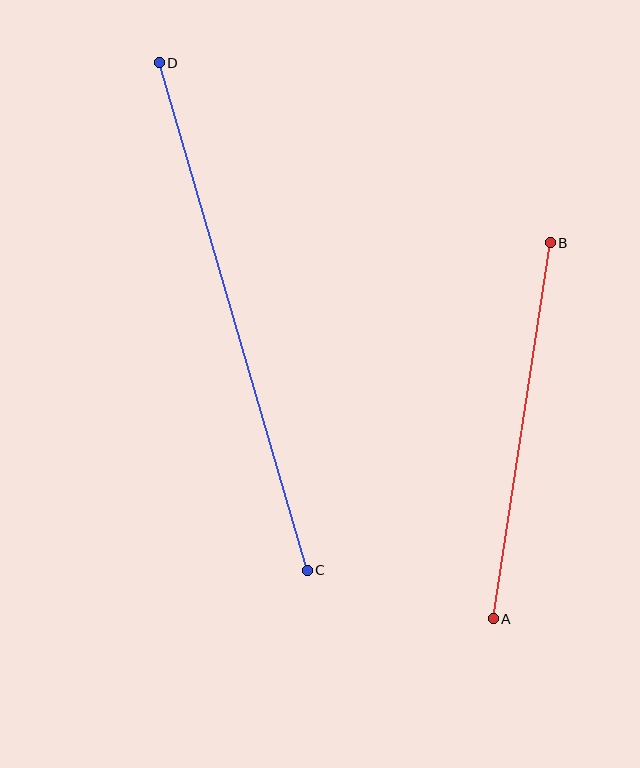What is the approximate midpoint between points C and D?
The midpoint is at approximately (233, 317) pixels.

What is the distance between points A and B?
The distance is approximately 380 pixels.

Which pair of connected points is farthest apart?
Points C and D are farthest apart.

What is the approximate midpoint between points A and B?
The midpoint is at approximately (522, 431) pixels.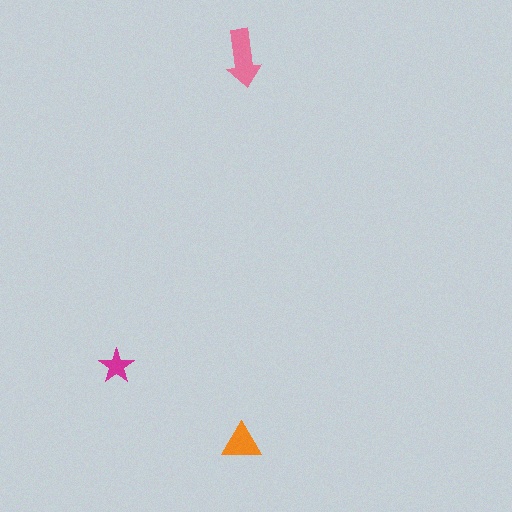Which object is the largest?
The pink arrow.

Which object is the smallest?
The magenta star.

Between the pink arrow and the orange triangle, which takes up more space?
The pink arrow.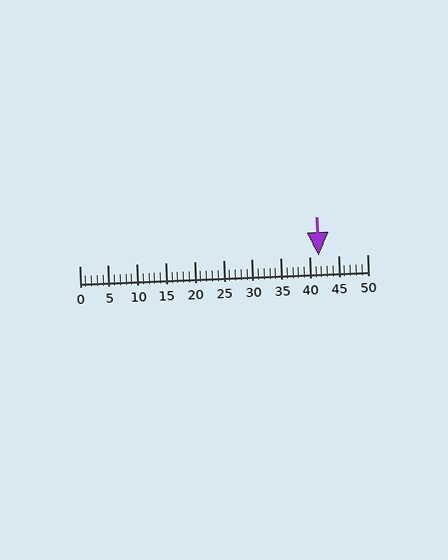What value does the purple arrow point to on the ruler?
The purple arrow points to approximately 42.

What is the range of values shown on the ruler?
The ruler shows values from 0 to 50.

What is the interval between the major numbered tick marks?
The major tick marks are spaced 5 units apart.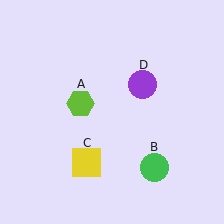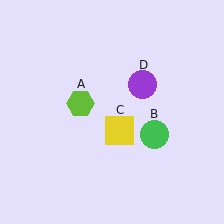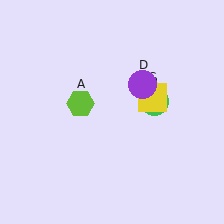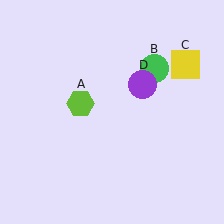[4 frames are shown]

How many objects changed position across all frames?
2 objects changed position: green circle (object B), yellow square (object C).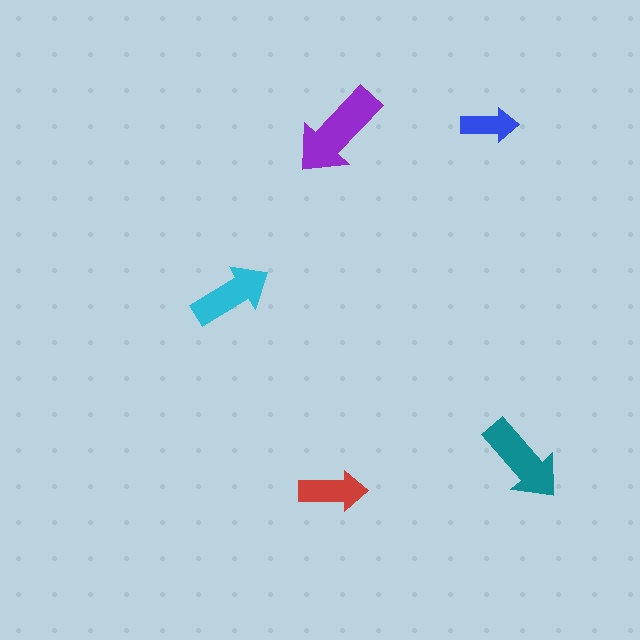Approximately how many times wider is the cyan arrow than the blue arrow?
About 1.5 times wider.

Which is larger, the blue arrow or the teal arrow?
The teal one.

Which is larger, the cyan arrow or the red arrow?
The cyan one.